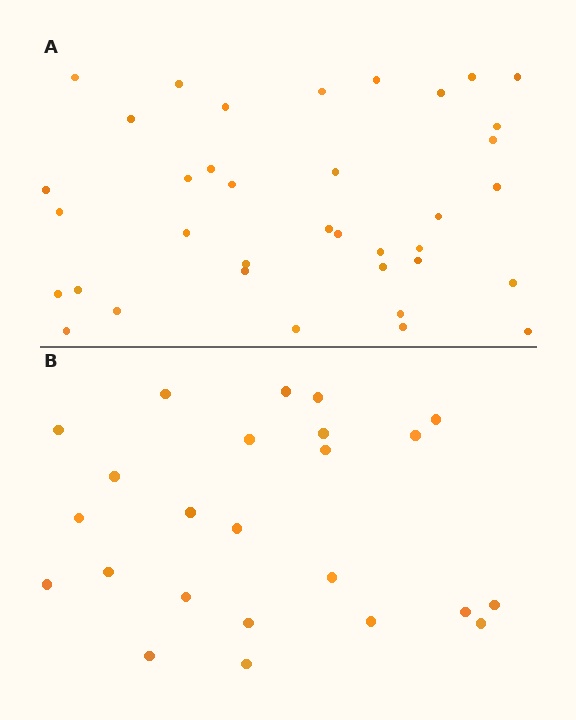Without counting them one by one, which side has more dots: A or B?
Region A (the top region) has more dots.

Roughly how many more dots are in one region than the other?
Region A has approximately 15 more dots than region B.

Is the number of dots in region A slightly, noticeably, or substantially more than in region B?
Region A has substantially more. The ratio is roughly 1.5 to 1.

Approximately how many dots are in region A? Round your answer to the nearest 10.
About 40 dots. (The exact count is 37, which rounds to 40.)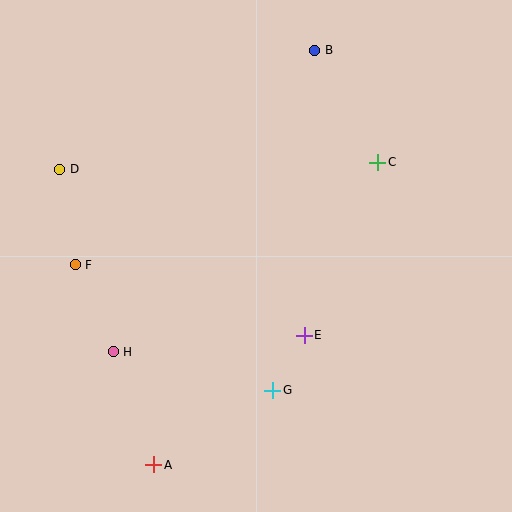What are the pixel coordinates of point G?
Point G is at (273, 391).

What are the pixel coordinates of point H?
Point H is at (113, 352).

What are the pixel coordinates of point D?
Point D is at (60, 169).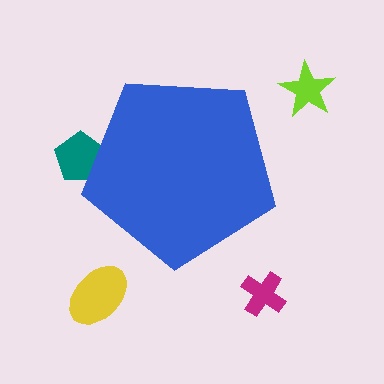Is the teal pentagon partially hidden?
Yes, the teal pentagon is partially hidden behind the blue pentagon.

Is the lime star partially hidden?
No, the lime star is fully visible.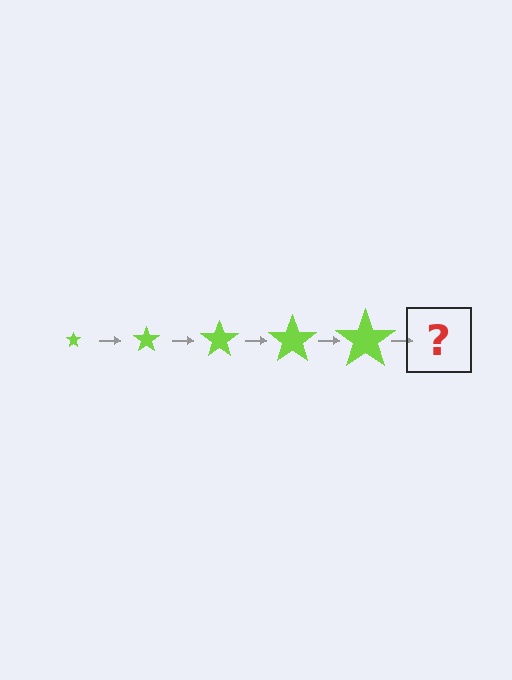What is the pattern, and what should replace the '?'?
The pattern is that the star gets progressively larger each step. The '?' should be a lime star, larger than the previous one.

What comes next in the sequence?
The next element should be a lime star, larger than the previous one.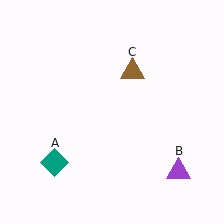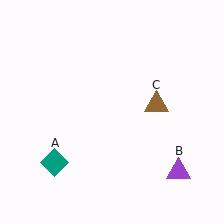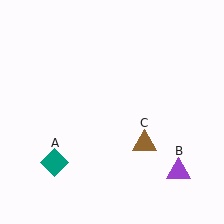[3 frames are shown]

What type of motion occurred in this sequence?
The brown triangle (object C) rotated clockwise around the center of the scene.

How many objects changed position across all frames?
1 object changed position: brown triangle (object C).